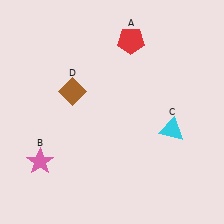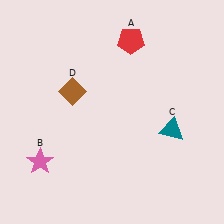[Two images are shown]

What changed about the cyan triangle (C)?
In Image 1, C is cyan. In Image 2, it changed to teal.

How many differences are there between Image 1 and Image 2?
There is 1 difference between the two images.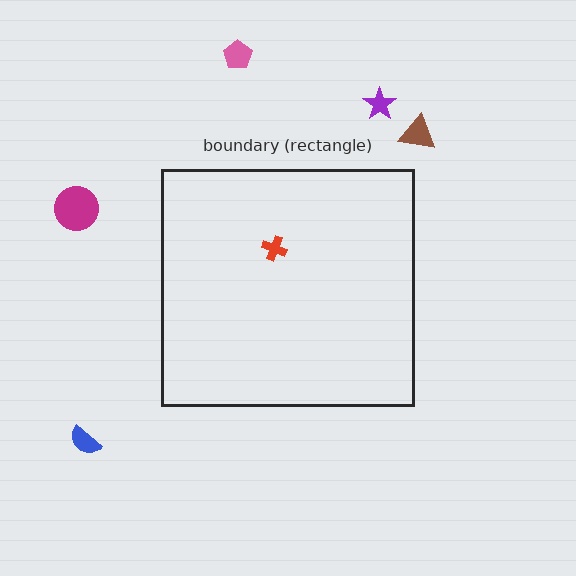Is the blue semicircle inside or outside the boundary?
Outside.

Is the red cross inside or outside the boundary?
Inside.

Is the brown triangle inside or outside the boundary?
Outside.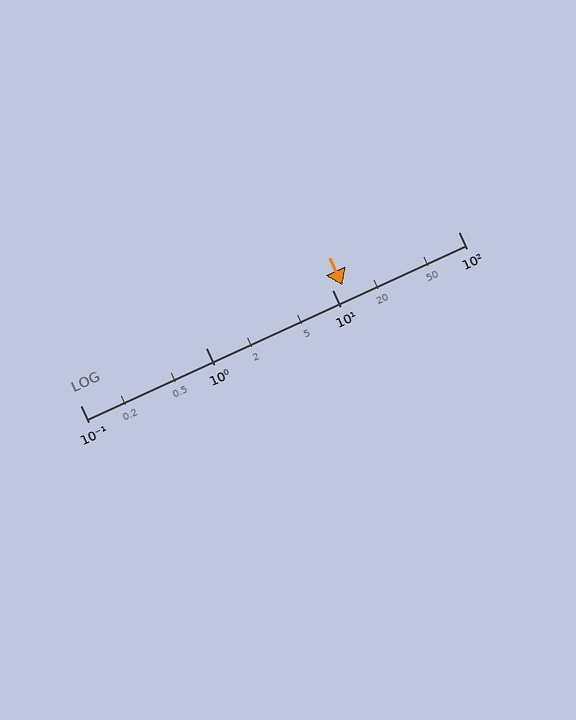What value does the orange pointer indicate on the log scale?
The pointer indicates approximately 12.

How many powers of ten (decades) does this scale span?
The scale spans 3 decades, from 0.1 to 100.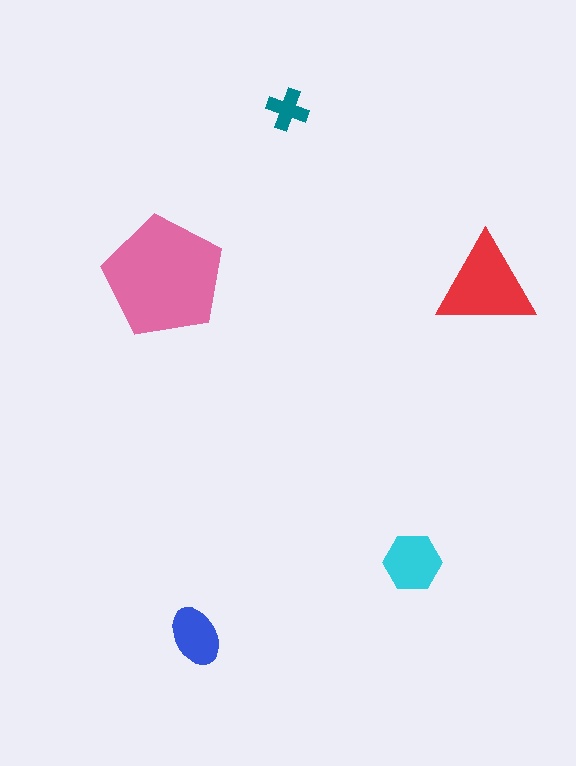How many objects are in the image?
There are 5 objects in the image.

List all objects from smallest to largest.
The teal cross, the blue ellipse, the cyan hexagon, the red triangle, the pink pentagon.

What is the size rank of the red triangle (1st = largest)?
2nd.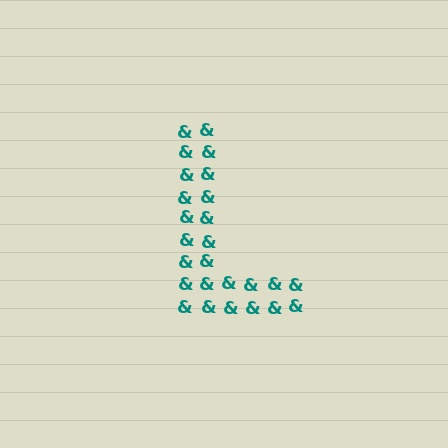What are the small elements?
The small elements are ampersands.